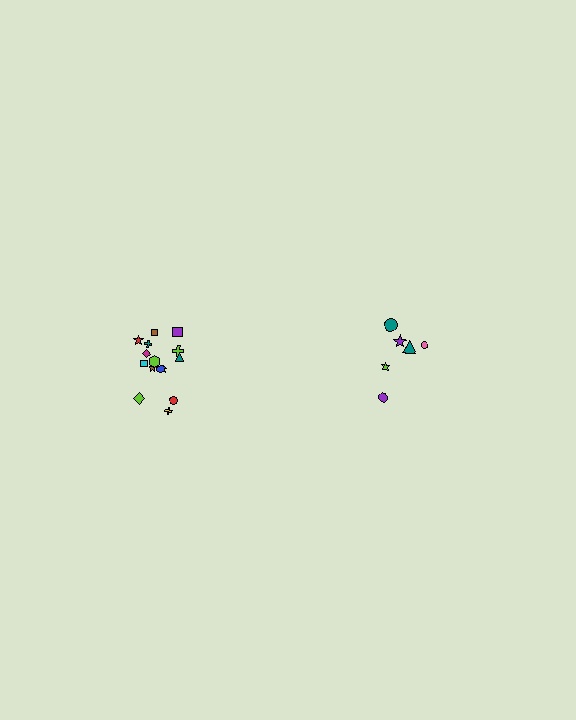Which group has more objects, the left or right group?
The left group.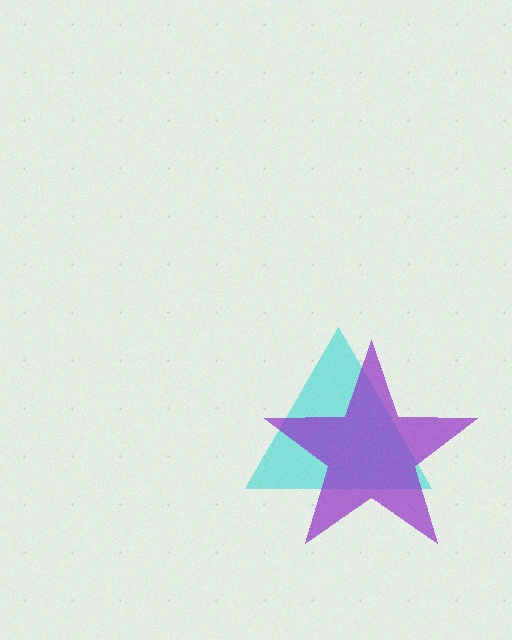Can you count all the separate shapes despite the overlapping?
Yes, there are 2 separate shapes.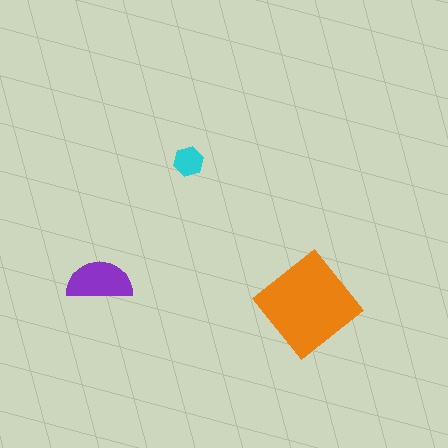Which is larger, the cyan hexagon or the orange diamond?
The orange diamond.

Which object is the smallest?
The cyan hexagon.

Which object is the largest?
The orange diamond.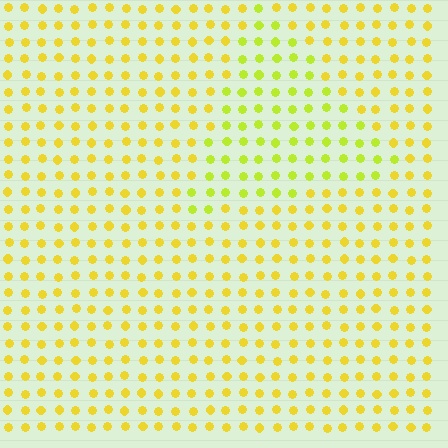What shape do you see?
I see a triangle.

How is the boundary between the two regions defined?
The boundary is defined purely by a slight shift in hue (about 24 degrees). Spacing, size, and orientation are identical on both sides.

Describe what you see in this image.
The image is filled with small yellow elements in a uniform arrangement. A triangle-shaped region is visible where the elements are tinted to a slightly different hue, forming a subtle color boundary.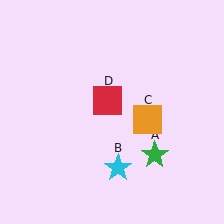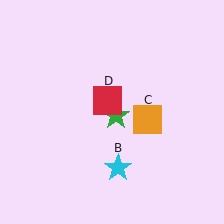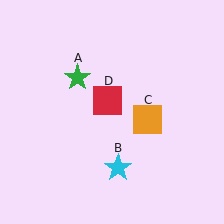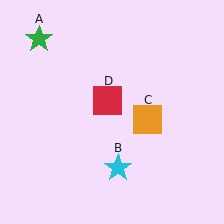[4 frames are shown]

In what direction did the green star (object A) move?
The green star (object A) moved up and to the left.